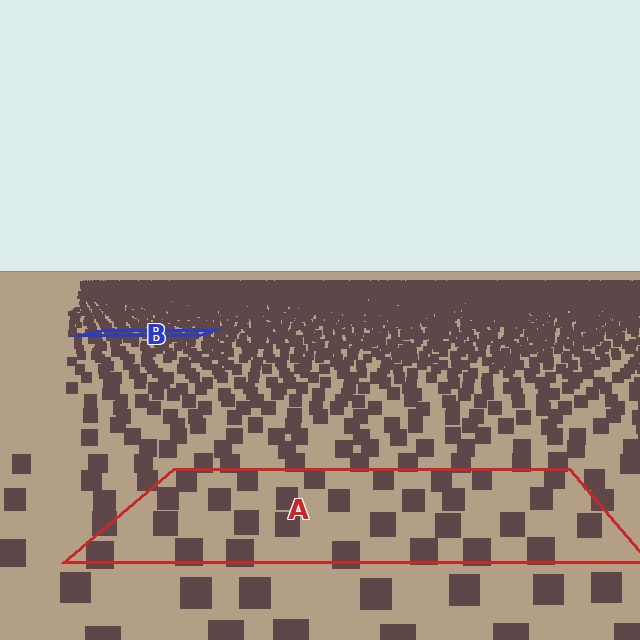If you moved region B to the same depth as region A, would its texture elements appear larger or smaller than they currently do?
They would appear larger. At a closer depth, the same texture elements are projected at a bigger on-screen size.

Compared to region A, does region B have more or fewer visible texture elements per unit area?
Region B has more texture elements per unit area — they are packed more densely because it is farther away.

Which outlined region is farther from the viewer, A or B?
Region B is farther from the viewer — the texture elements inside it appear smaller and more densely packed.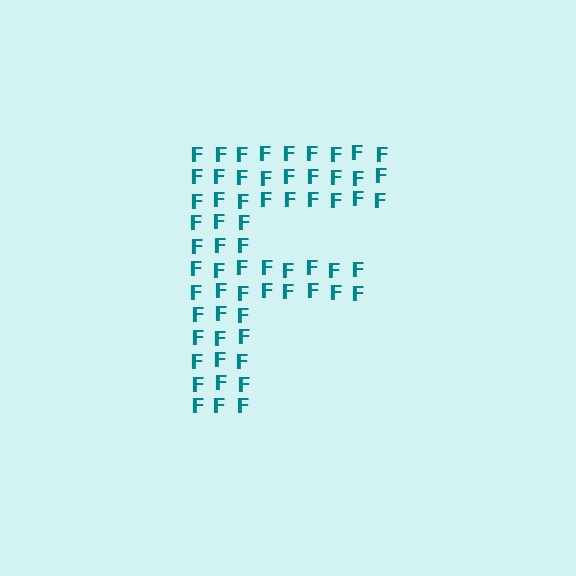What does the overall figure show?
The overall figure shows the letter F.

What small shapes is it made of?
It is made of small letter F's.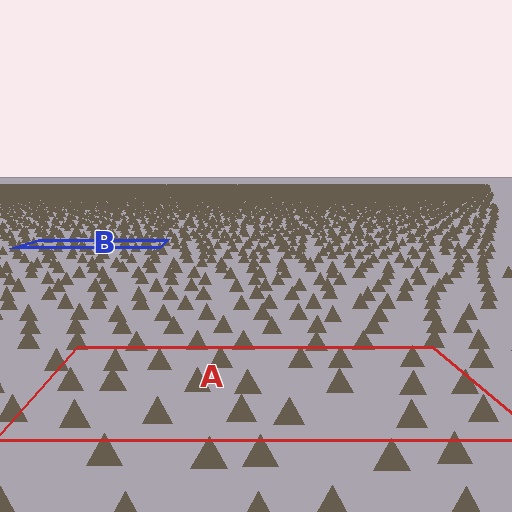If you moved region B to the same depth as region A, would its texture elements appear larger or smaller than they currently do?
They would appear larger. At a closer depth, the same texture elements are projected at a bigger on-screen size.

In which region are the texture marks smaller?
The texture marks are smaller in region B, because it is farther away.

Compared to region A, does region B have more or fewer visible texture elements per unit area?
Region B has more texture elements per unit area — they are packed more densely because it is farther away.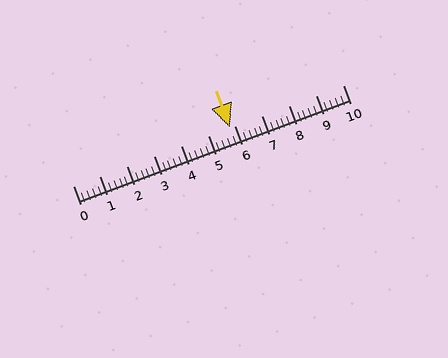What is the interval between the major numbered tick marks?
The major tick marks are spaced 1 units apart.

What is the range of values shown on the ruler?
The ruler shows values from 0 to 10.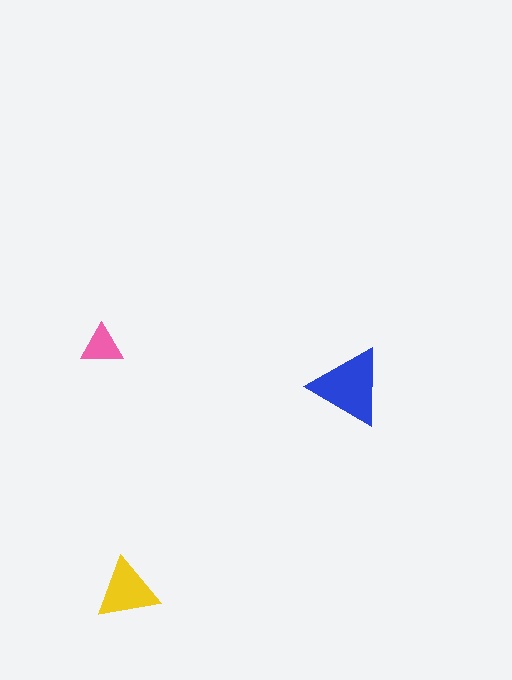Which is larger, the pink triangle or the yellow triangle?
The yellow one.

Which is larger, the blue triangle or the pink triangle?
The blue one.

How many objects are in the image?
There are 3 objects in the image.